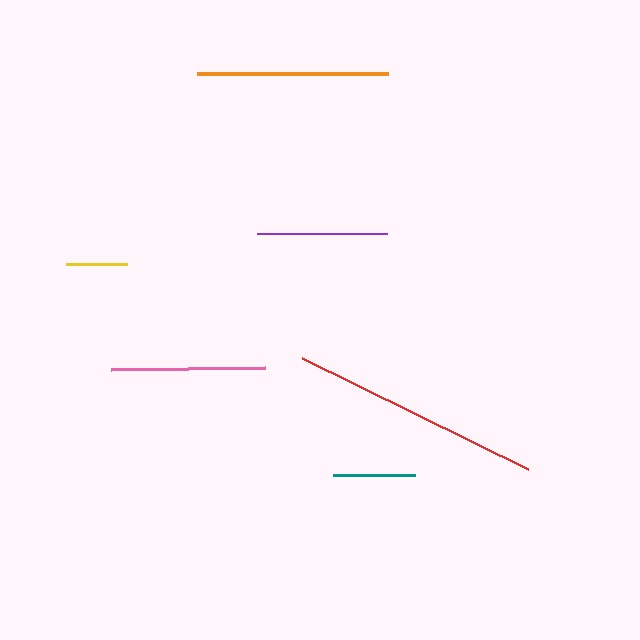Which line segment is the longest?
The red line is the longest at approximately 252 pixels.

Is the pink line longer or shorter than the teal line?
The pink line is longer than the teal line.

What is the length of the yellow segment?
The yellow segment is approximately 61 pixels long.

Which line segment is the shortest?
The yellow line is the shortest at approximately 61 pixels.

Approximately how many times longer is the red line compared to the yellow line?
The red line is approximately 4.1 times the length of the yellow line.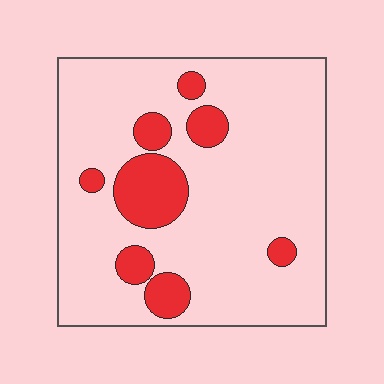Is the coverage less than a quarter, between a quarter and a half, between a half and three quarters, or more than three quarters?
Less than a quarter.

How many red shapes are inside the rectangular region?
8.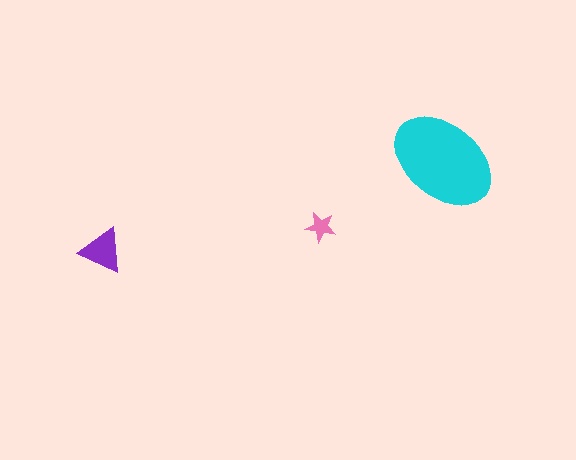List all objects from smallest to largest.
The pink star, the purple triangle, the cyan ellipse.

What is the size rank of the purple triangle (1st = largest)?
2nd.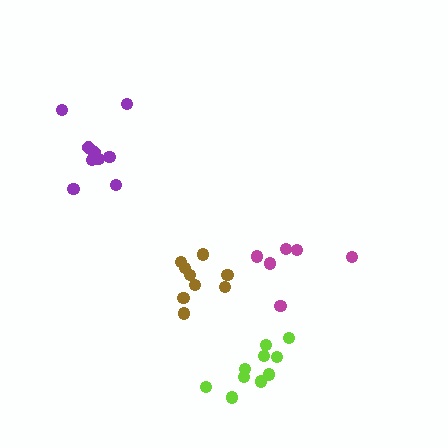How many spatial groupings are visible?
There are 4 spatial groupings.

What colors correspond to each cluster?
The clusters are colored: lime, purple, brown, magenta.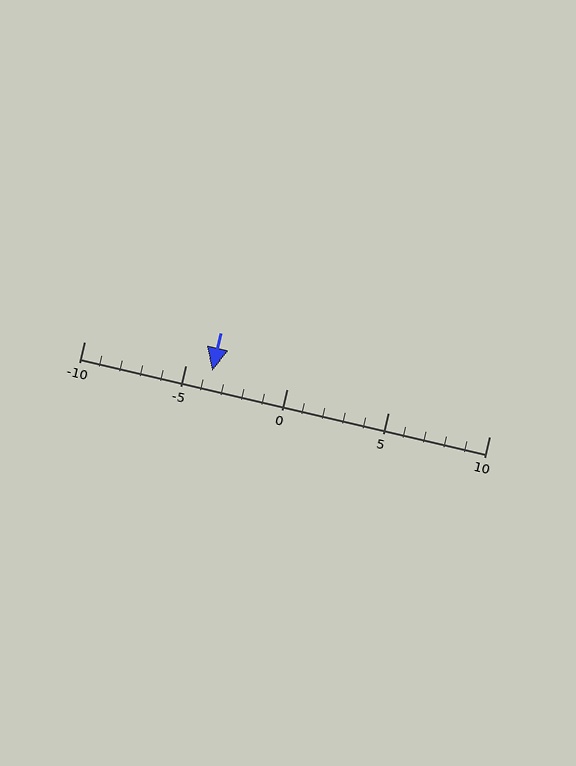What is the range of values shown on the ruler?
The ruler shows values from -10 to 10.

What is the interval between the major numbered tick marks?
The major tick marks are spaced 5 units apart.